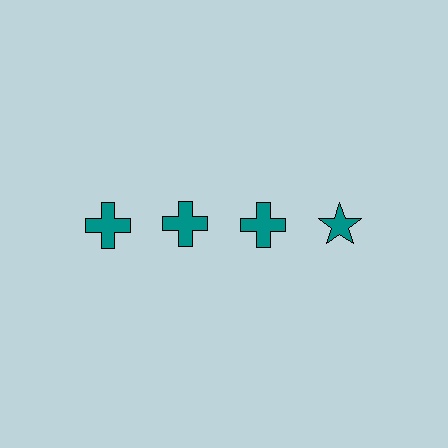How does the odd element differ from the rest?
It has a different shape: star instead of cross.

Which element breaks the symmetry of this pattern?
The teal star in the top row, second from right column breaks the symmetry. All other shapes are teal crosses.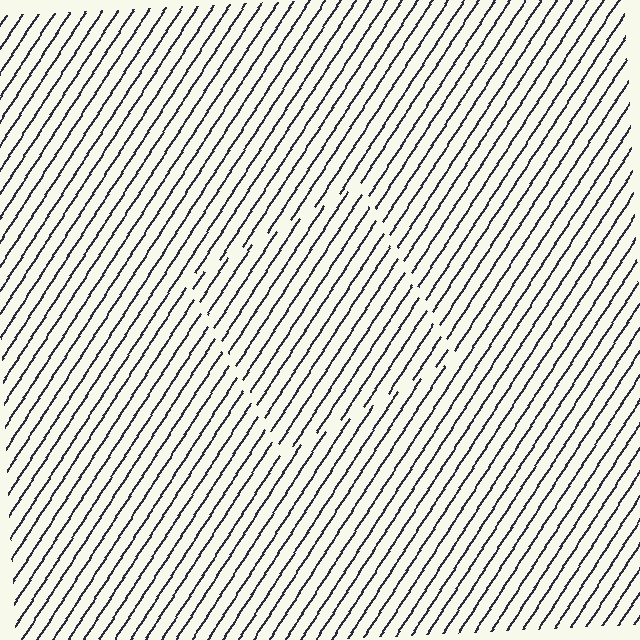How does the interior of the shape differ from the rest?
The interior of the shape contains the same grating, shifted by half a period — the contour is defined by the phase discontinuity where line-ends from the inner and outer gratings abut.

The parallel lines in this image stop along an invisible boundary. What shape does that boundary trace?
An illusory square. The interior of the shape contains the same grating, shifted by half a period — the contour is defined by the phase discontinuity where line-ends from the inner and outer gratings abut.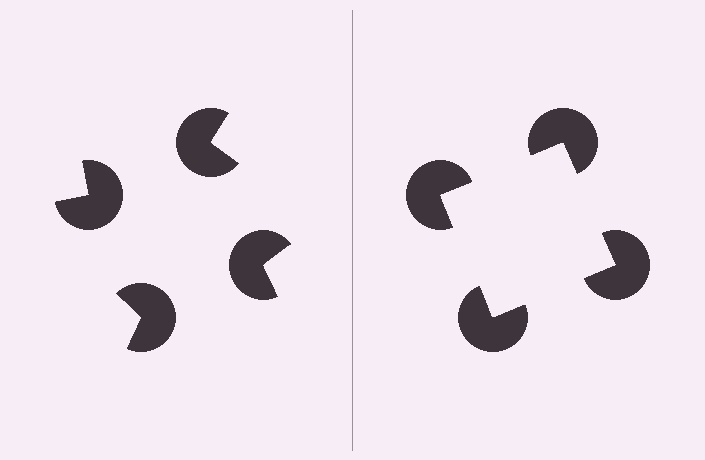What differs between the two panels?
The pac-man discs are positioned identically on both sides; only the wedge orientations differ. On the right they align to a square; on the left they are misaligned.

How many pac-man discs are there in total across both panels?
8 — 4 on each side.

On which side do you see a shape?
An illusory square appears on the right side. On the left side the wedge cuts are rotated, so no coherent shape forms.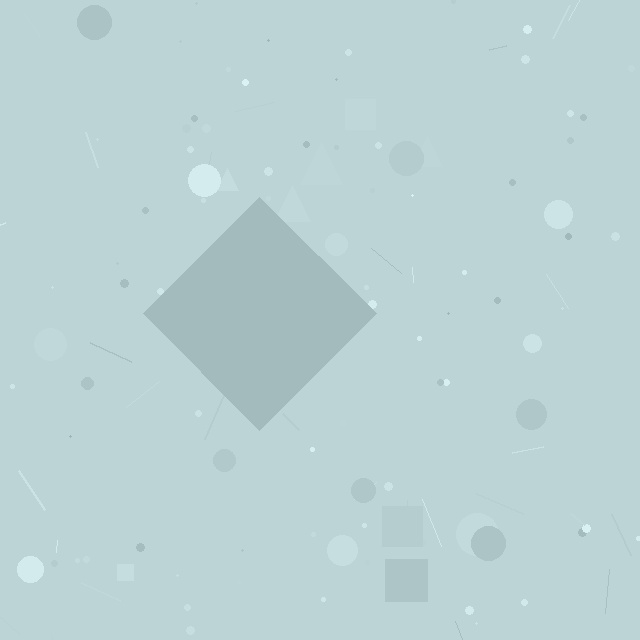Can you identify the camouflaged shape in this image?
The camouflaged shape is a diamond.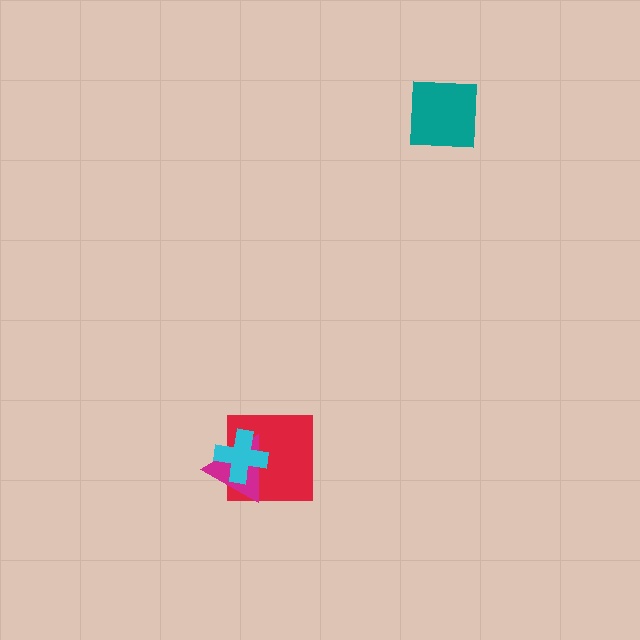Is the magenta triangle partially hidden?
Yes, it is partially covered by another shape.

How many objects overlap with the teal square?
0 objects overlap with the teal square.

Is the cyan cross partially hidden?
No, no other shape covers it.